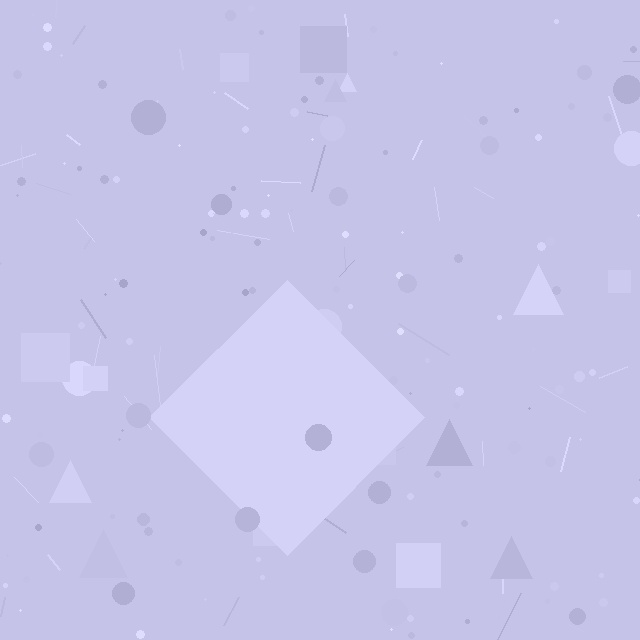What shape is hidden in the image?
A diamond is hidden in the image.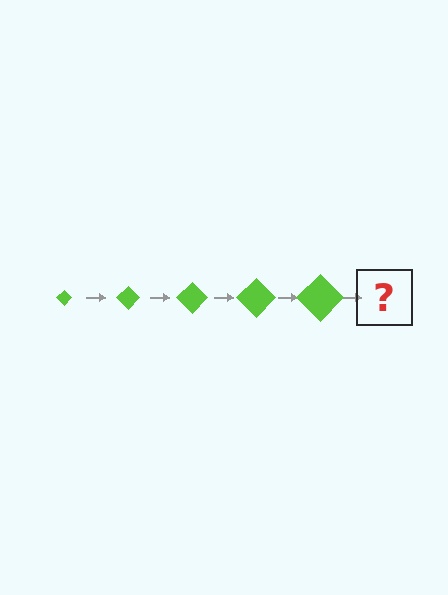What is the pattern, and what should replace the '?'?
The pattern is that the diamond gets progressively larger each step. The '?' should be a lime diamond, larger than the previous one.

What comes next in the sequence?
The next element should be a lime diamond, larger than the previous one.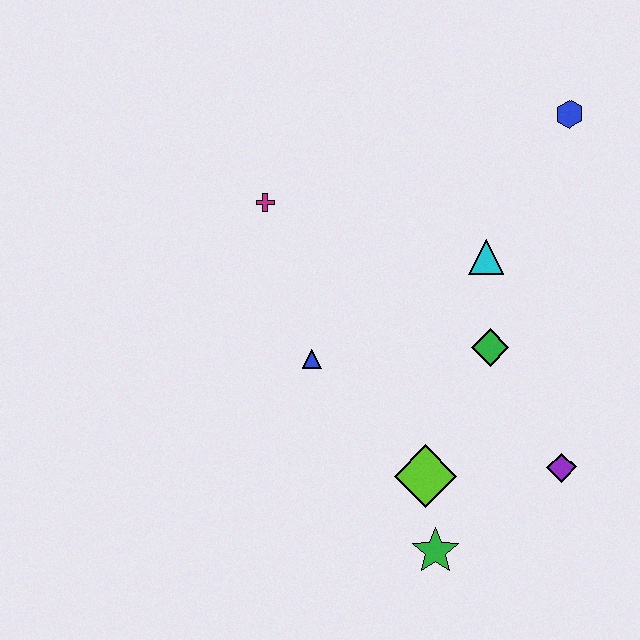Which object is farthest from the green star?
The blue hexagon is farthest from the green star.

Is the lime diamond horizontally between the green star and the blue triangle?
Yes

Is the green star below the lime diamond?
Yes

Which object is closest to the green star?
The lime diamond is closest to the green star.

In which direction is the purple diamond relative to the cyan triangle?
The purple diamond is below the cyan triangle.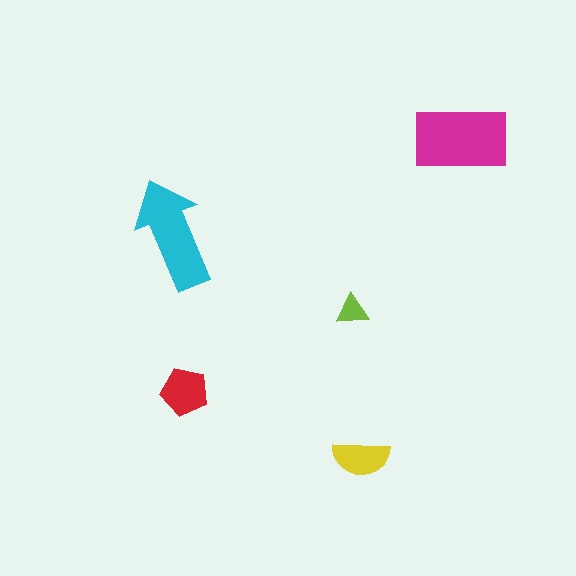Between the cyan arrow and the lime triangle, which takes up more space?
The cyan arrow.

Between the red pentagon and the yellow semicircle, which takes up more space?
The red pentagon.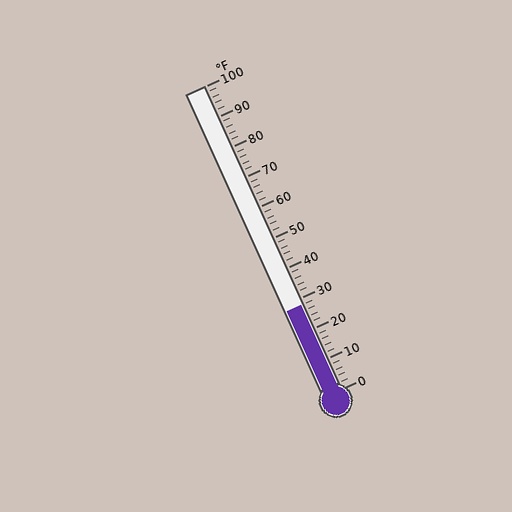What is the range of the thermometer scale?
The thermometer scale ranges from 0°F to 100°F.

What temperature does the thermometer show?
The thermometer shows approximately 28°F.